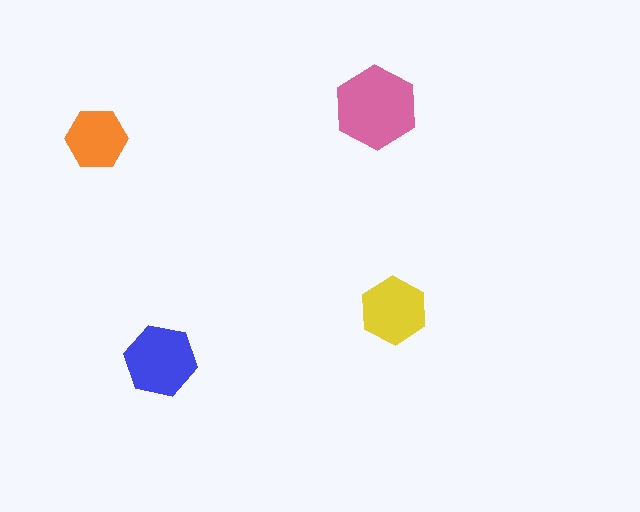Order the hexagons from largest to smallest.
the pink one, the blue one, the yellow one, the orange one.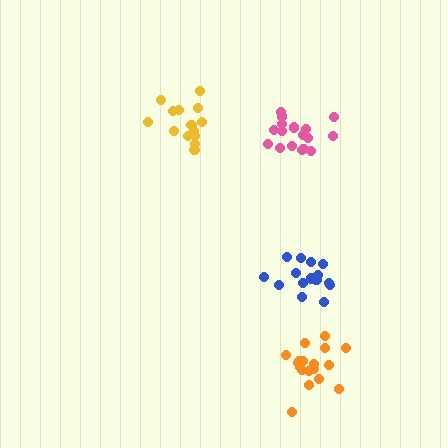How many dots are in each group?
Group 1: 18 dots, Group 2: 15 dots, Group 3: 14 dots, Group 4: 18 dots (65 total).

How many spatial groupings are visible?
There are 4 spatial groupings.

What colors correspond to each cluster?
The clusters are colored: pink, blue, yellow, orange.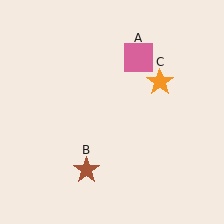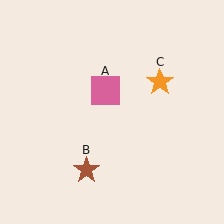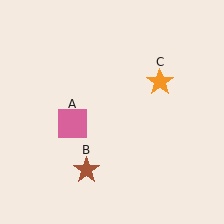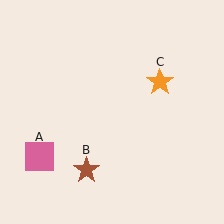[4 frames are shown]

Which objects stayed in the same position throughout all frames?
Brown star (object B) and orange star (object C) remained stationary.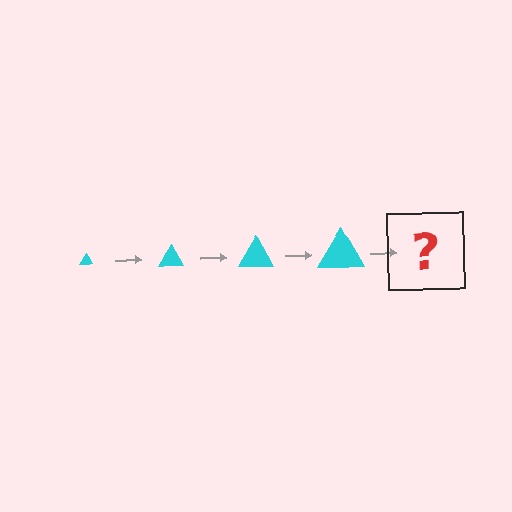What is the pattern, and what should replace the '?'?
The pattern is that the triangle gets progressively larger each step. The '?' should be a cyan triangle, larger than the previous one.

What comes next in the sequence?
The next element should be a cyan triangle, larger than the previous one.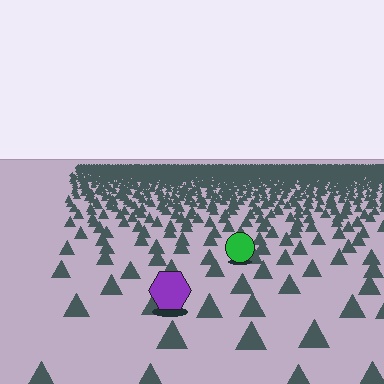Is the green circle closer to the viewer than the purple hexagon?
No. The purple hexagon is closer — you can tell from the texture gradient: the ground texture is coarser near it.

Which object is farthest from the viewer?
The green circle is farthest from the viewer. It appears smaller and the ground texture around it is denser.